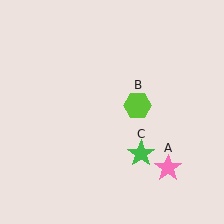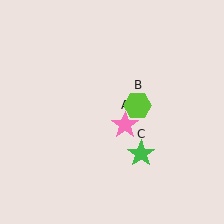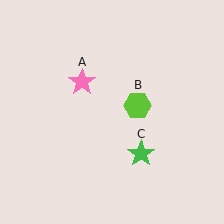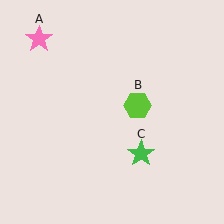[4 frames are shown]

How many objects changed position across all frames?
1 object changed position: pink star (object A).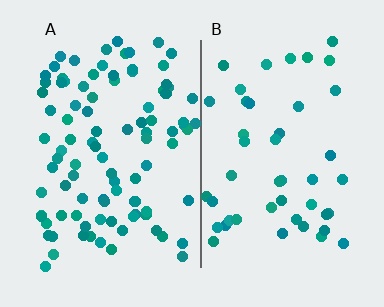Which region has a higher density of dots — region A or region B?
A (the left).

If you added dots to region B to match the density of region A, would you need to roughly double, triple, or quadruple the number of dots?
Approximately double.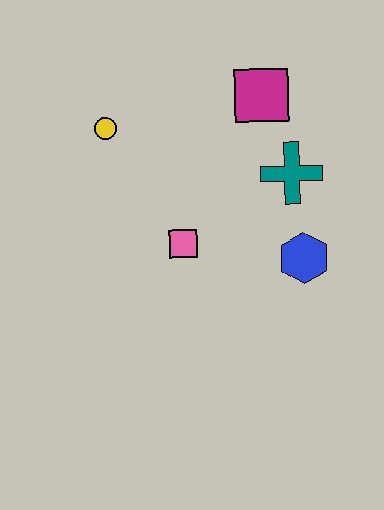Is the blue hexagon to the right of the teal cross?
Yes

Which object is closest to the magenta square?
The teal cross is closest to the magenta square.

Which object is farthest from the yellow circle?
The blue hexagon is farthest from the yellow circle.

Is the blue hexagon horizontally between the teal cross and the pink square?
No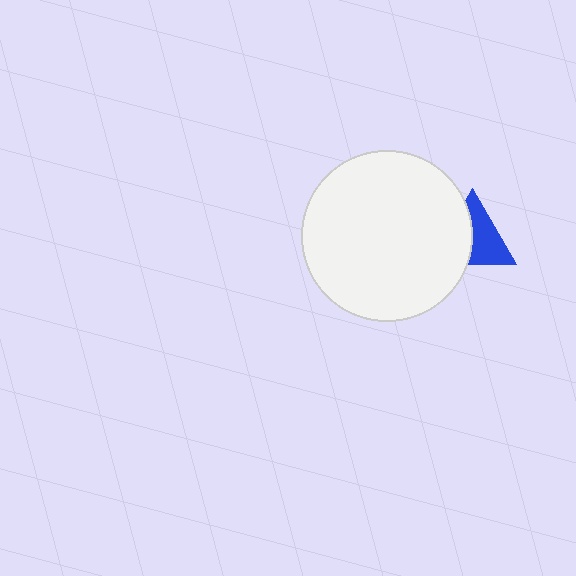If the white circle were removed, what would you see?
You would see the complete blue triangle.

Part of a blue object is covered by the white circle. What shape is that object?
It is a triangle.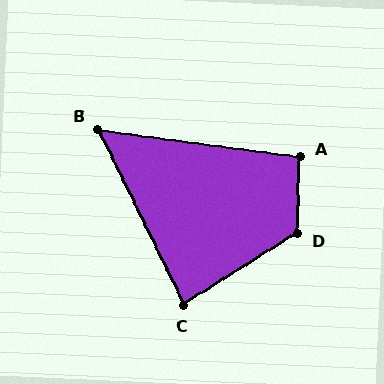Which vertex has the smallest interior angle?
B, at approximately 56 degrees.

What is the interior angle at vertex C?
Approximately 84 degrees (acute).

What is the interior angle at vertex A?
Approximately 96 degrees (obtuse).